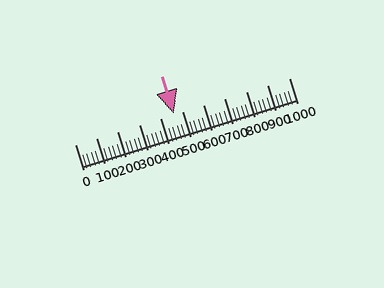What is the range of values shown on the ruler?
The ruler shows values from 0 to 1000.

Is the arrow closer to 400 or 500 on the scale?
The arrow is closer to 500.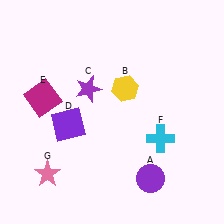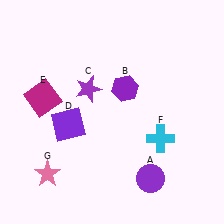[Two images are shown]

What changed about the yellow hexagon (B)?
In Image 1, B is yellow. In Image 2, it changed to purple.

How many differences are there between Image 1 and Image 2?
There is 1 difference between the two images.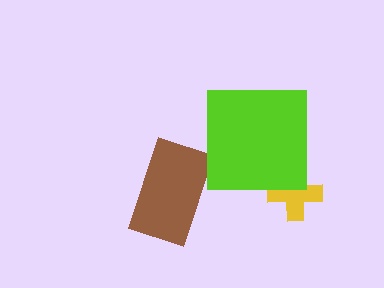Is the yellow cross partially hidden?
Yes, it is partially covered by another shape.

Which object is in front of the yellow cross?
The lime square is in front of the yellow cross.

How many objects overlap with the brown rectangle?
0 objects overlap with the brown rectangle.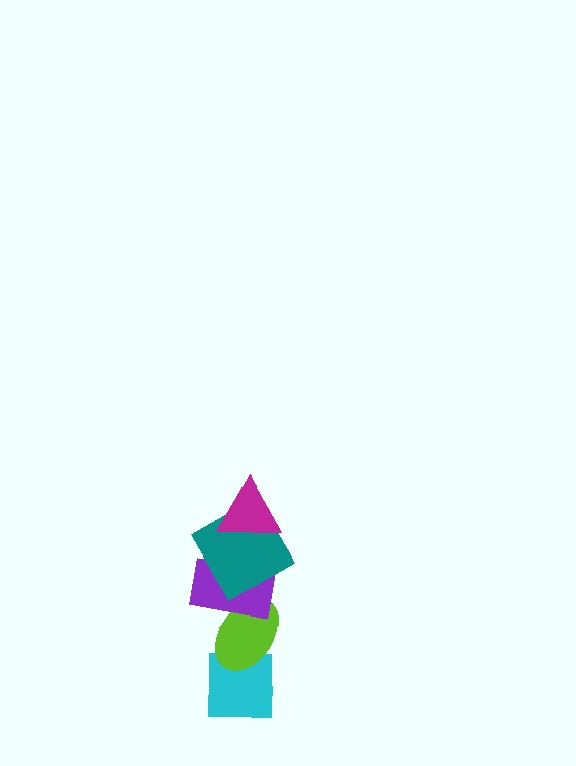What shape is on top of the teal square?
The magenta triangle is on top of the teal square.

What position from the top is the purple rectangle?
The purple rectangle is 3rd from the top.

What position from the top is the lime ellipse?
The lime ellipse is 4th from the top.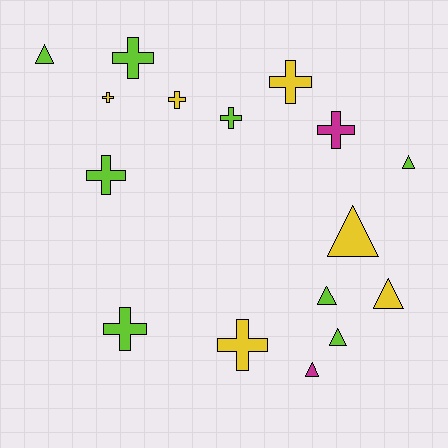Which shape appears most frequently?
Cross, with 9 objects.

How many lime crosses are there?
There are 4 lime crosses.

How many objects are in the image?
There are 16 objects.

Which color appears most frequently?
Lime, with 8 objects.